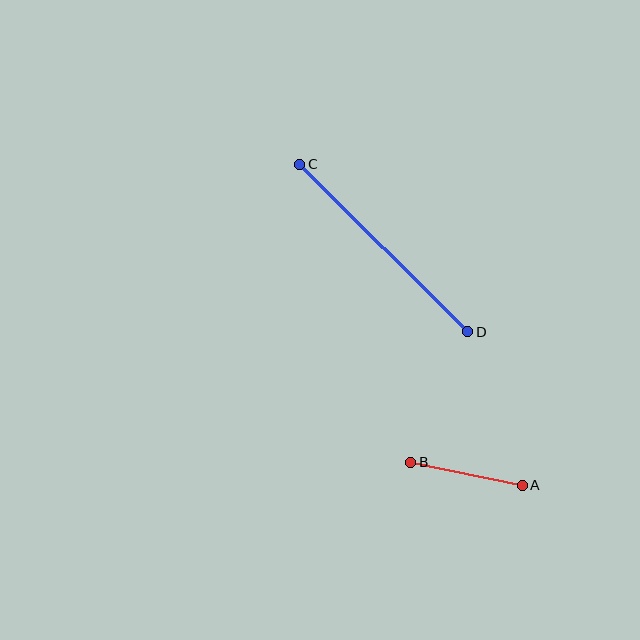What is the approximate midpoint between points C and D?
The midpoint is at approximately (384, 248) pixels.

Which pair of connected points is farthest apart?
Points C and D are farthest apart.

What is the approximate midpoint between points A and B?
The midpoint is at approximately (466, 474) pixels.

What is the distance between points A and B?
The distance is approximately 114 pixels.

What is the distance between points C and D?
The distance is approximately 237 pixels.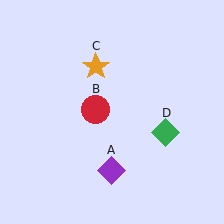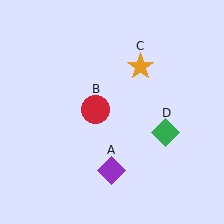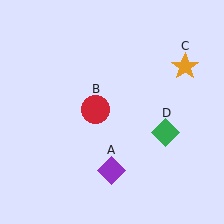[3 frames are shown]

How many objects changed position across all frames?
1 object changed position: orange star (object C).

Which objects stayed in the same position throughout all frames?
Purple diamond (object A) and red circle (object B) and green diamond (object D) remained stationary.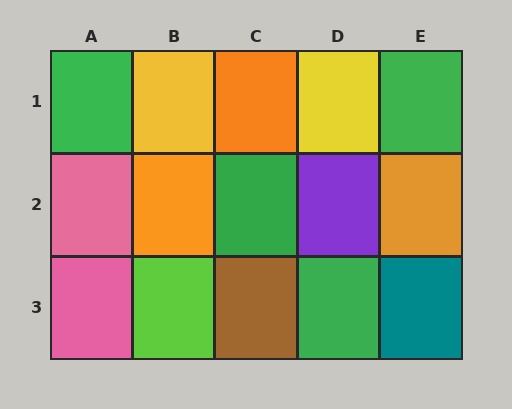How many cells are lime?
1 cell is lime.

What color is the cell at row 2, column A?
Pink.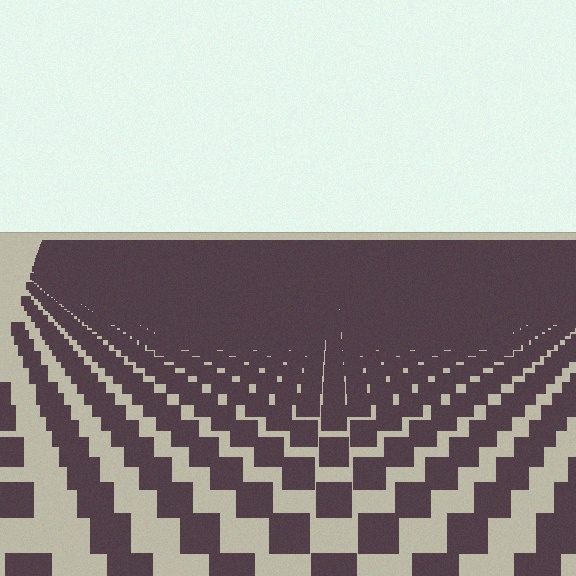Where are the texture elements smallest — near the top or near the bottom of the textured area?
Near the top.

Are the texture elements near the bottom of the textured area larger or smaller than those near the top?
Larger. Near the bottom, elements are closer to the viewer and appear at a bigger on-screen size.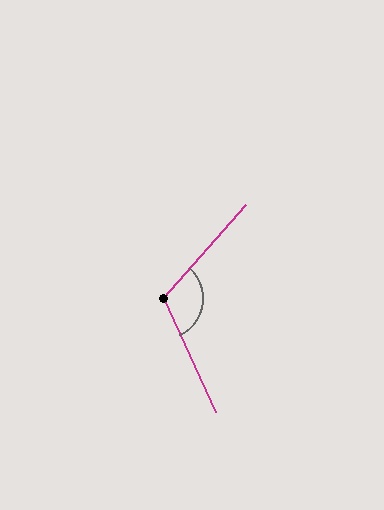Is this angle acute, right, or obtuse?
It is obtuse.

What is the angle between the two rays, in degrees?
Approximately 114 degrees.